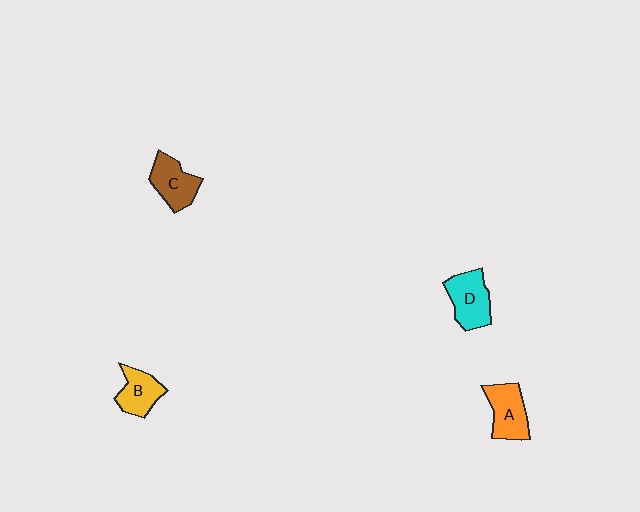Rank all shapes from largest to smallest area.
From largest to smallest: D (cyan), A (orange), C (brown), B (yellow).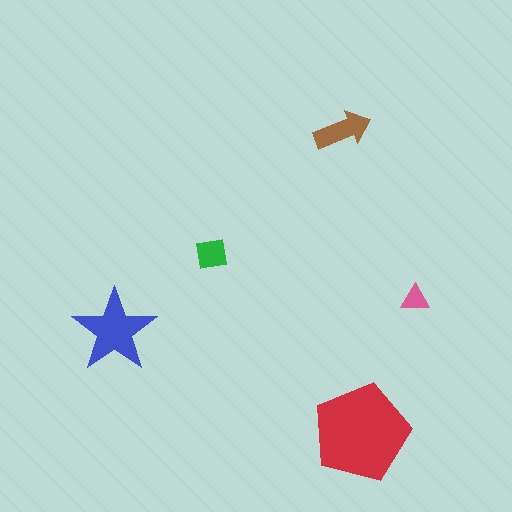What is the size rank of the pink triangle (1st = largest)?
5th.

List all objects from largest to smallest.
The red pentagon, the blue star, the brown arrow, the green square, the pink triangle.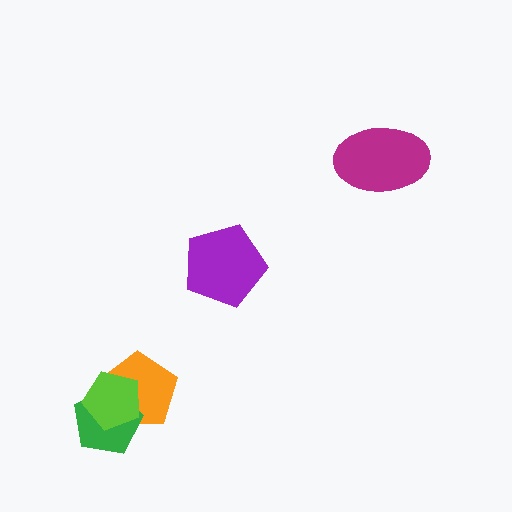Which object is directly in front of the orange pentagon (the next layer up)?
The green pentagon is directly in front of the orange pentagon.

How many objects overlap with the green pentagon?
2 objects overlap with the green pentagon.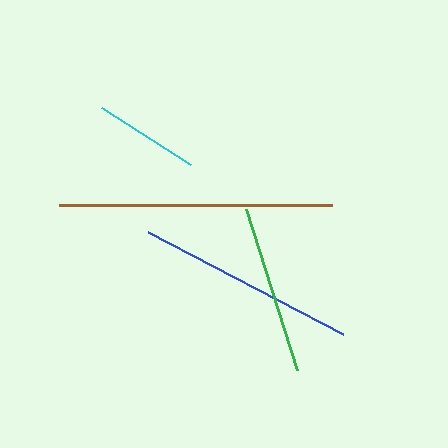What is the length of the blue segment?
The blue segment is approximately 220 pixels long.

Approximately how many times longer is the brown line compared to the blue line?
The brown line is approximately 1.2 times the length of the blue line.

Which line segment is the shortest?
The cyan line is the shortest at approximately 106 pixels.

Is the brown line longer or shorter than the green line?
The brown line is longer than the green line.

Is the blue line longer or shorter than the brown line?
The brown line is longer than the blue line.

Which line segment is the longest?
The brown line is the longest at approximately 273 pixels.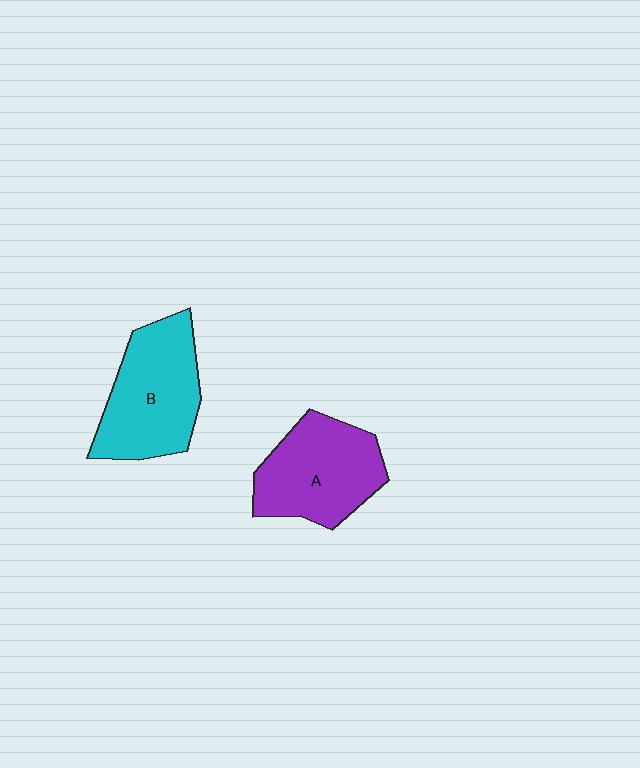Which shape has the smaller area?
Shape A (purple).